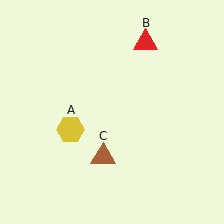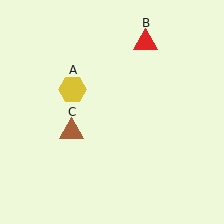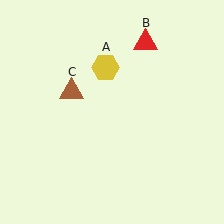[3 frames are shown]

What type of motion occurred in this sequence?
The yellow hexagon (object A), brown triangle (object C) rotated clockwise around the center of the scene.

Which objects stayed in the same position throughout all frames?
Red triangle (object B) remained stationary.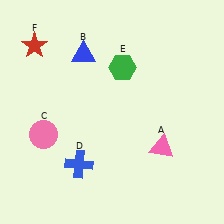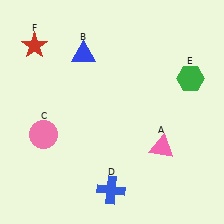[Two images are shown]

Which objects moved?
The objects that moved are: the blue cross (D), the green hexagon (E).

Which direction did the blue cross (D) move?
The blue cross (D) moved right.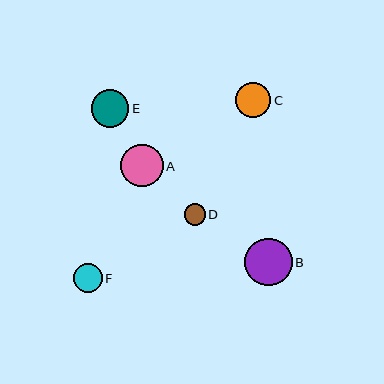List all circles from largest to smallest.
From largest to smallest: B, A, E, C, F, D.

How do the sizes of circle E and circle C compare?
Circle E and circle C are approximately the same size.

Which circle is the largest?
Circle B is the largest with a size of approximately 48 pixels.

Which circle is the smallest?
Circle D is the smallest with a size of approximately 21 pixels.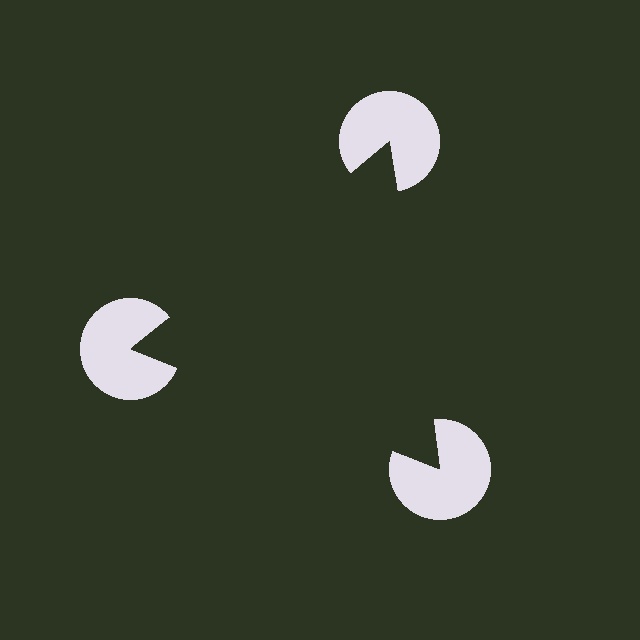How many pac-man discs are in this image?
There are 3 — one at each vertex of the illusory triangle.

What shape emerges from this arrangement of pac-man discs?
An illusory triangle — its edges are inferred from the aligned wedge cuts in the pac-man discs, not physically drawn.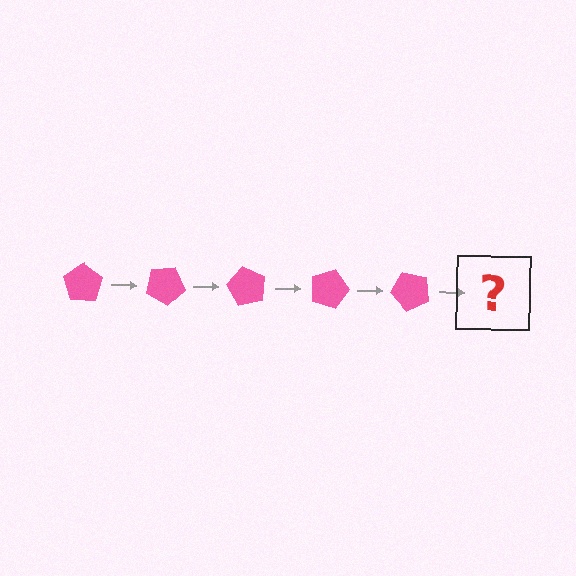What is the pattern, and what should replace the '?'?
The pattern is that the pentagon rotates 30 degrees each step. The '?' should be a pink pentagon rotated 150 degrees.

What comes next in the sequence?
The next element should be a pink pentagon rotated 150 degrees.